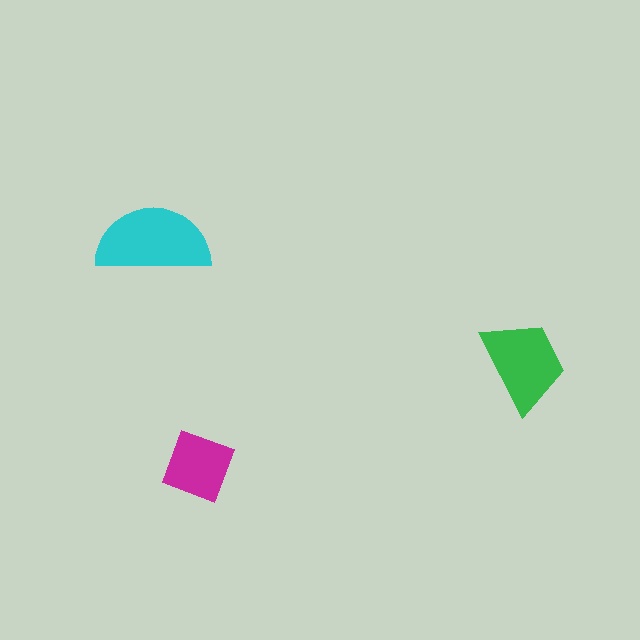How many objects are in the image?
There are 3 objects in the image.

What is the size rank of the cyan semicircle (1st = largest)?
1st.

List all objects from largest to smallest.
The cyan semicircle, the green trapezoid, the magenta square.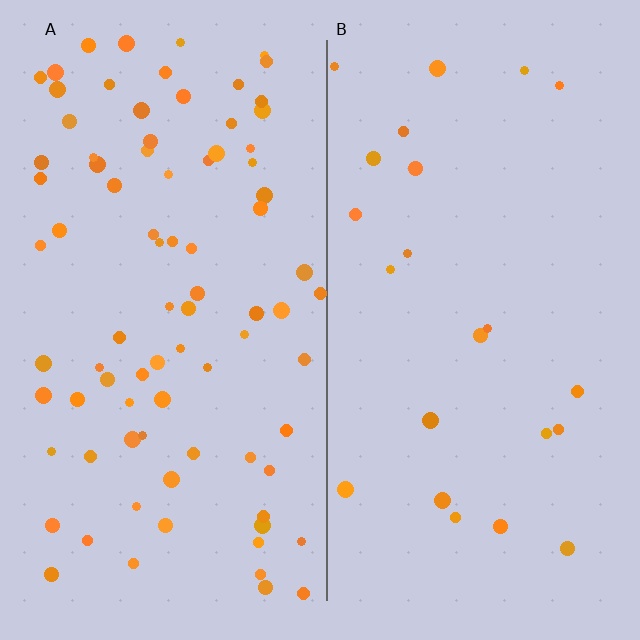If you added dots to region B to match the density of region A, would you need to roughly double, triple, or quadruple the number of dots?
Approximately quadruple.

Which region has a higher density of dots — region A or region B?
A (the left).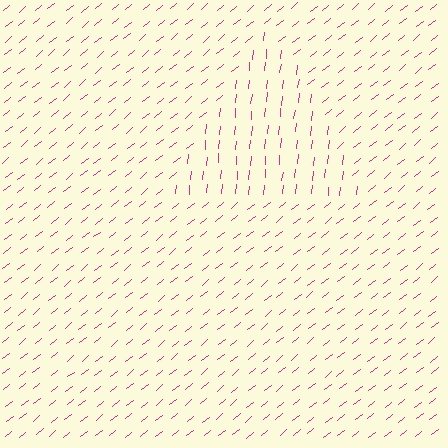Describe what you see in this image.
The image is filled with small magenta line segments. A triangle region in the image has lines oriented differently from the surrounding lines, creating a visible texture boundary.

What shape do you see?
I see a triangle.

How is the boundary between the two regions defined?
The boundary is defined purely by a change in line orientation (approximately 45 degrees difference). All lines are the same color and thickness.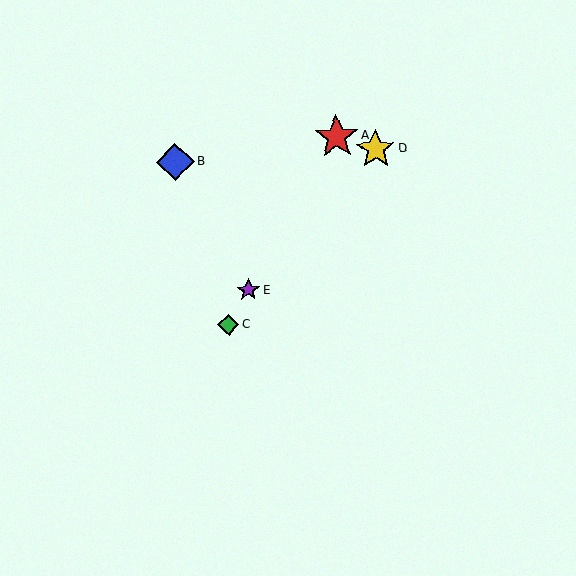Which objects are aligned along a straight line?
Objects A, C, E are aligned along a straight line.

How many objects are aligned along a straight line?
3 objects (A, C, E) are aligned along a straight line.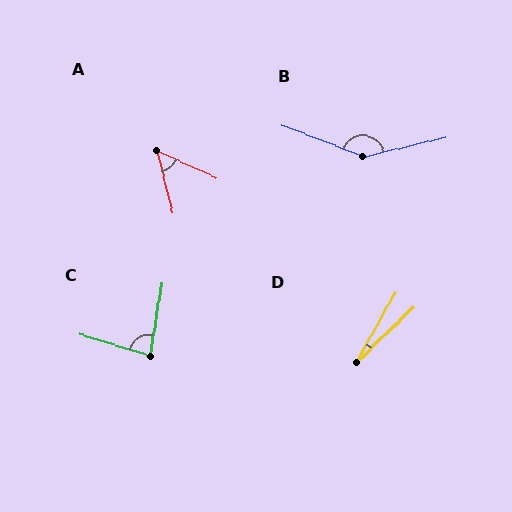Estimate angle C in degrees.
Approximately 82 degrees.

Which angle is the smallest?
D, at approximately 17 degrees.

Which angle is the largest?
B, at approximately 146 degrees.